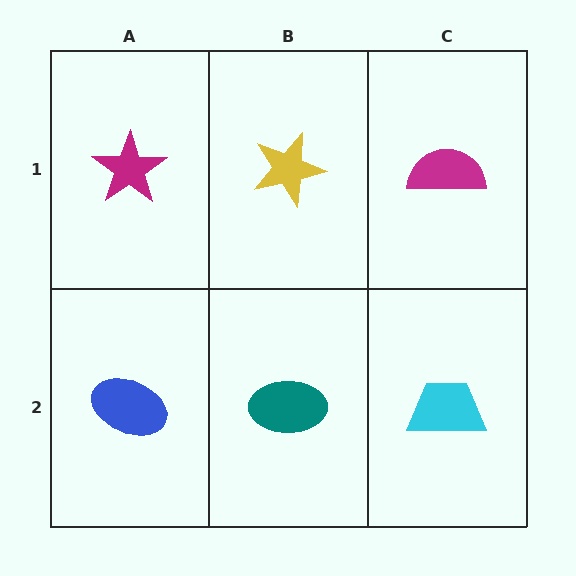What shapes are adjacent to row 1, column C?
A cyan trapezoid (row 2, column C), a yellow star (row 1, column B).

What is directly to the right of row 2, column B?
A cyan trapezoid.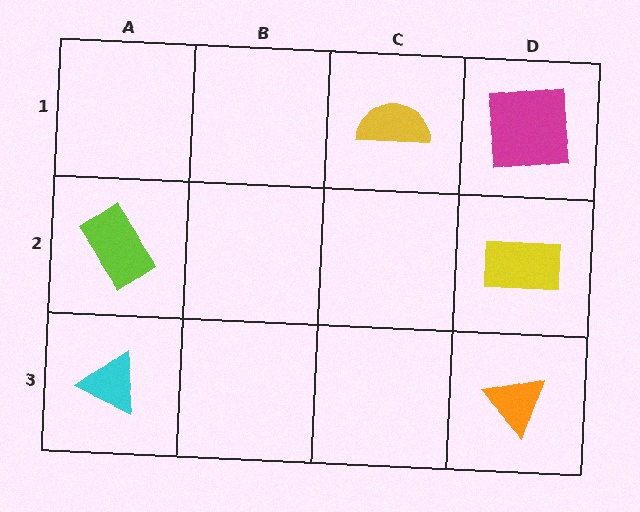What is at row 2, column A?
A lime rectangle.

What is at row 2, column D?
A yellow rectangle.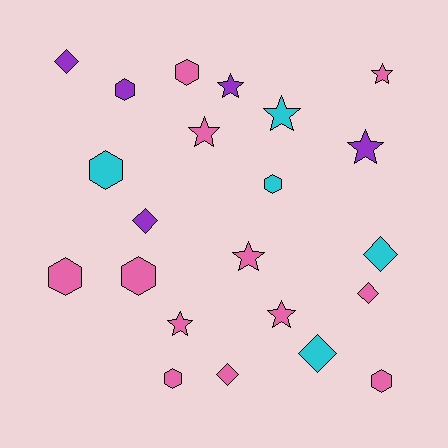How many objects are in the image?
There are 22 objects.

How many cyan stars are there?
There is 1 cyan star.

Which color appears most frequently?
Pink, with 12 objects.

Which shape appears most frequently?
Hexagon, with 8 objects.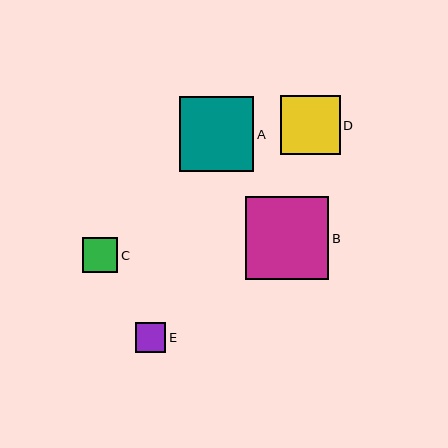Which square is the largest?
Square B is the largest with a size of approximately 83 pixels.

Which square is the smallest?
Square E is the smallest with a size of approximately 30 pixels.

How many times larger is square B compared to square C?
Square B is approximately 2.3 times the size of square C.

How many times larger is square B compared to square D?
Square B is approximately 1.4 times the size of square D.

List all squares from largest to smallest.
From largest to smallest: B, A, D, C, E.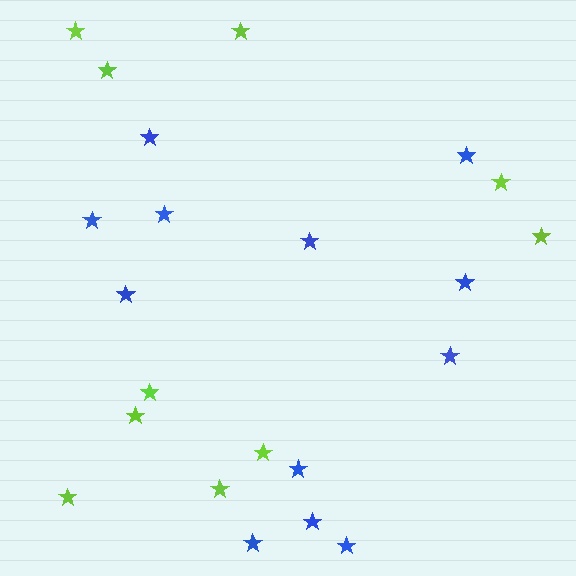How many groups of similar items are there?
There are 2 groups: one group of lime stars (10) and one group of blue stars (12).